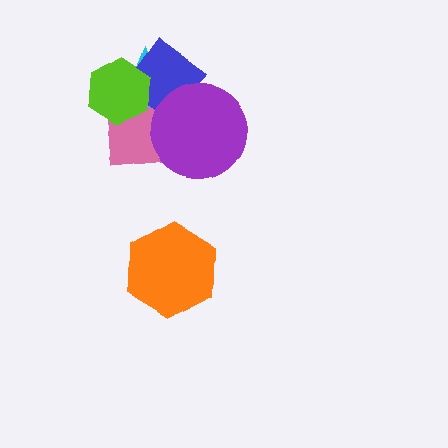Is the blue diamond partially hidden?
Yes, it is partially covered by another shape.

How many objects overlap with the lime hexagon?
3 objects overlap with the lime hexagon.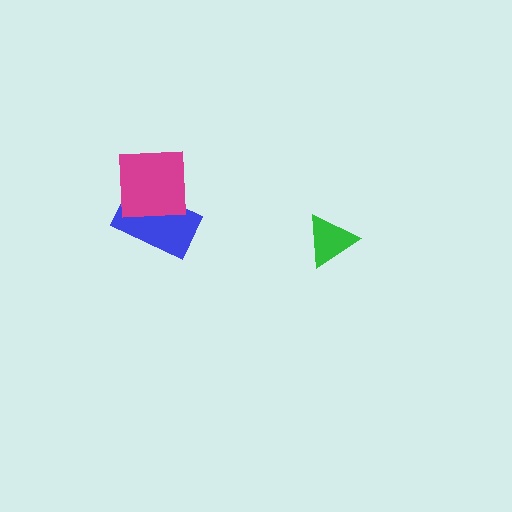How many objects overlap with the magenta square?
1 object overlaps with the magenta square.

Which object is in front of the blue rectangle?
The magenta square is in front of the blue rectangle.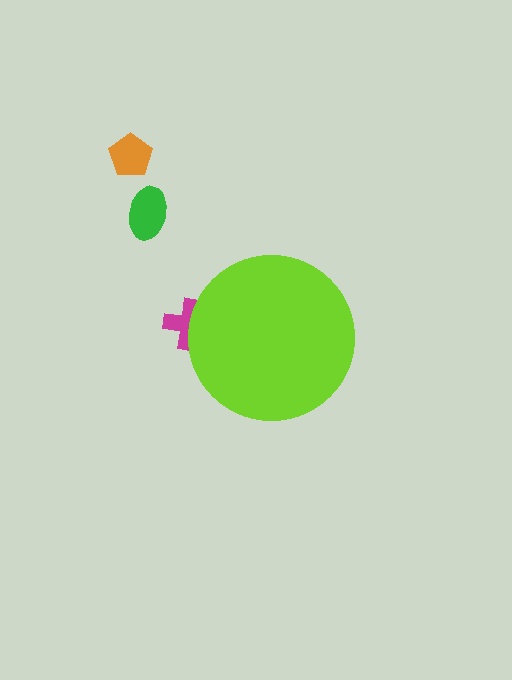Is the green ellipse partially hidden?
No, the green ellipse is fully visible.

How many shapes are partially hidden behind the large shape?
1 shape is partially hidden.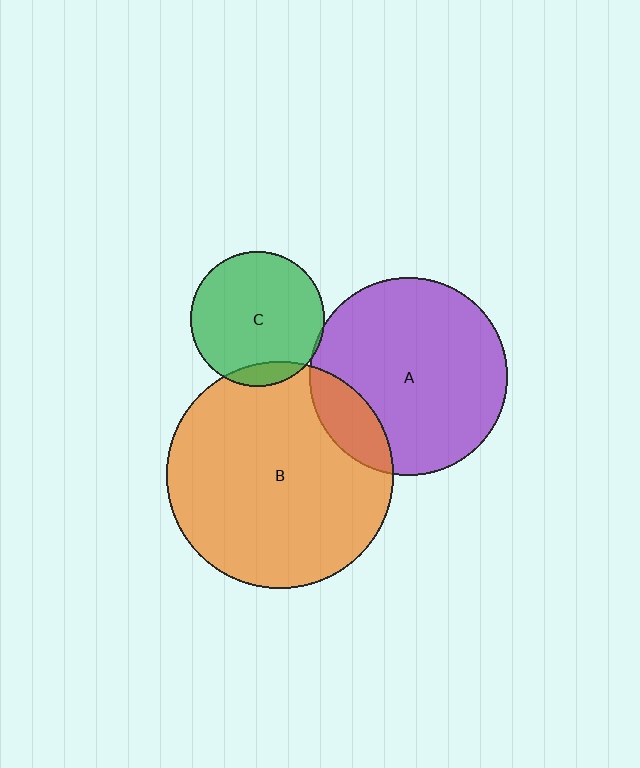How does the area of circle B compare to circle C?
Approximately 2.9 times.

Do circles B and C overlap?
Yes.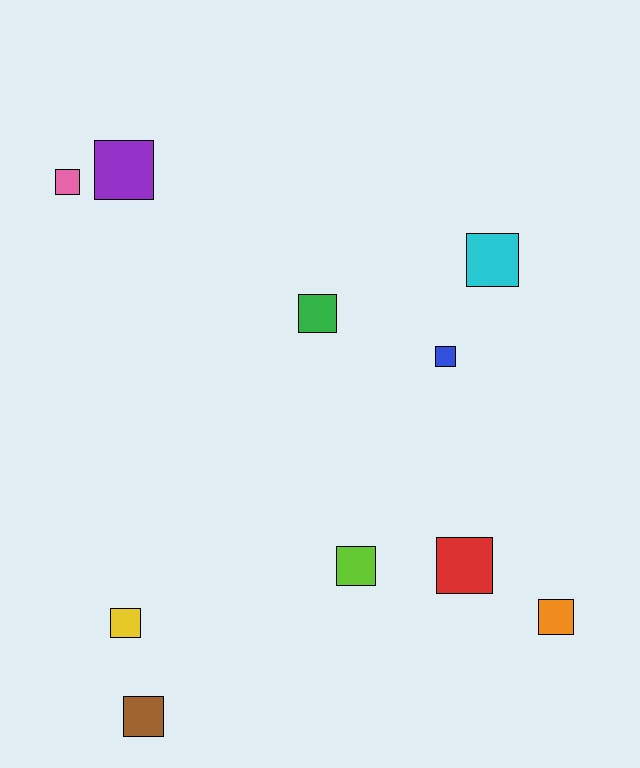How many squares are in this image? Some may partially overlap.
There are 10 squares.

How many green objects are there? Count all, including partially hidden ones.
There is 1 green object.